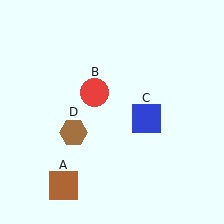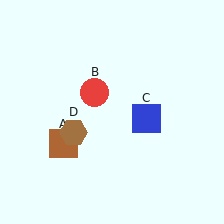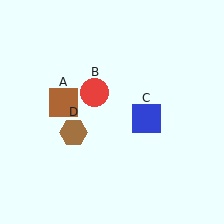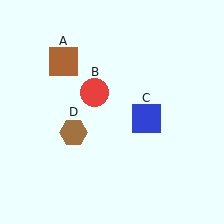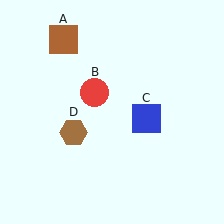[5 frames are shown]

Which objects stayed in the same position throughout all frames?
Red circle (object B) and blue square (object C) and brown hexagon (object D) remained stationary.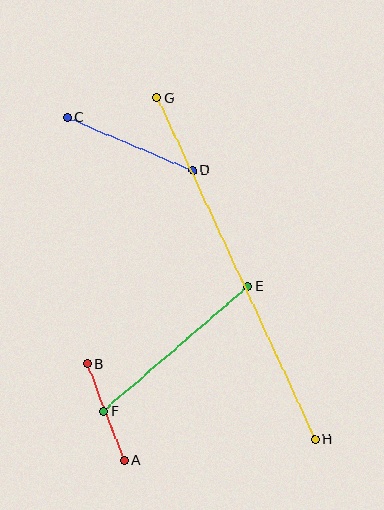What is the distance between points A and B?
The distance is approximately 103 pixels.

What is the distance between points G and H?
The distance is approximately 377 pixels.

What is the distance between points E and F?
The distance is approximately 191 pixels.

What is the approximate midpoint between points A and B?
The midpoint is at approximately (106, 412) pixels.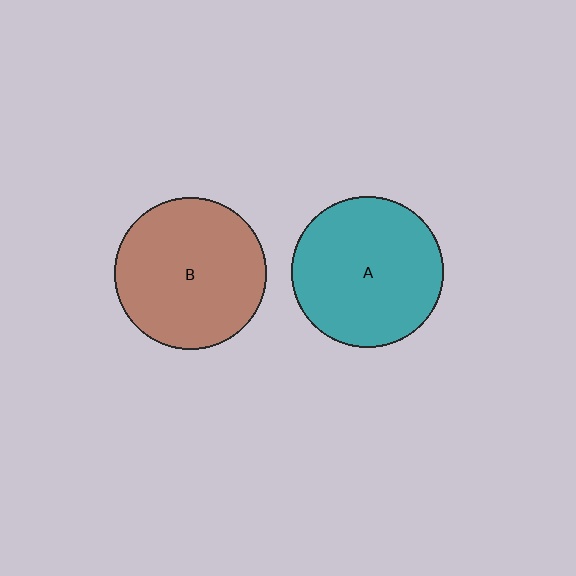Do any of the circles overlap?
No, none of the circles overlap.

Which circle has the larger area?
Circle B (brown).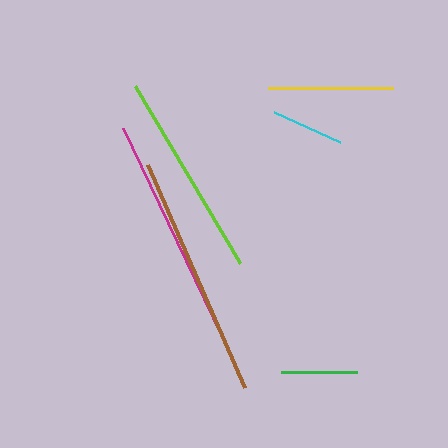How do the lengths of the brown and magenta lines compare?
The brown and magenta lines are approximately the same length.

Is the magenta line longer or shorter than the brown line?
The brown line is longer than the magenta line.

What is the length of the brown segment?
The brown segment is approximately 243 pixels long.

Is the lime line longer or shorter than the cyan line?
The lime line is longer than the cyan line.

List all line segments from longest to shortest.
From longest to shortest: brown, magenta, lime, yellow, green, cyan.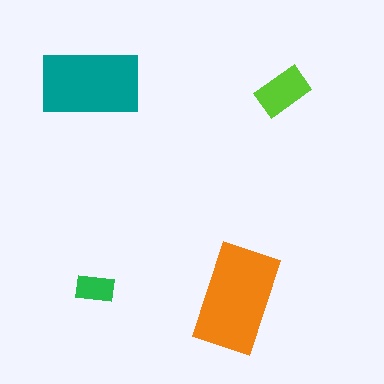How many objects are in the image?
There are 4 objects in the image.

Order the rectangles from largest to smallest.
the orange one, the teal one, the lime one, the green one.